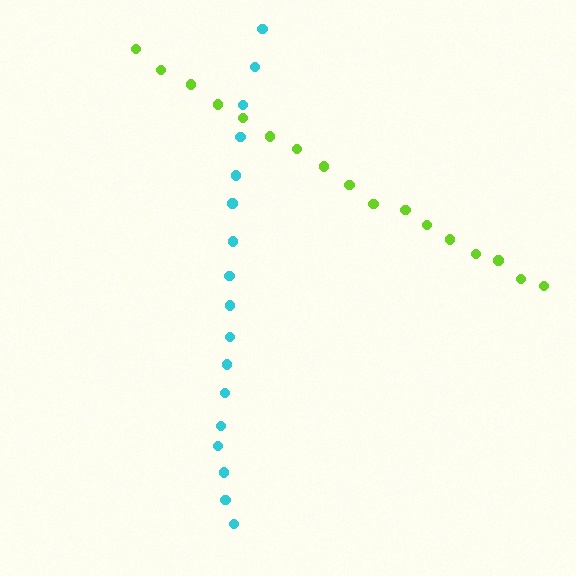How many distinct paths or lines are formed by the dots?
There are 2 distinct paths.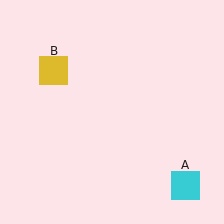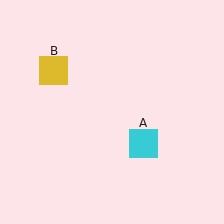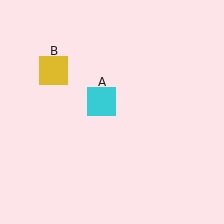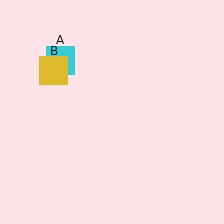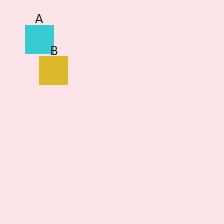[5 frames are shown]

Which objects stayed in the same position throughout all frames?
Yellow square (object B) remained stationary.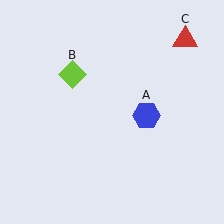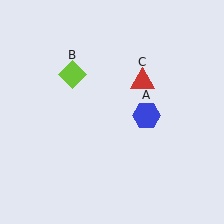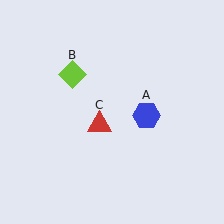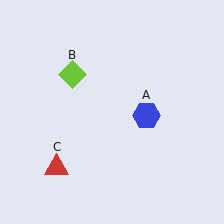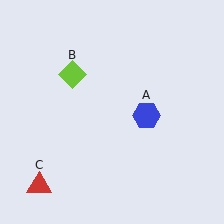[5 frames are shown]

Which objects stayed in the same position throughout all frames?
Blue hexagon (object A) and lime diamond (object B) remained stationary.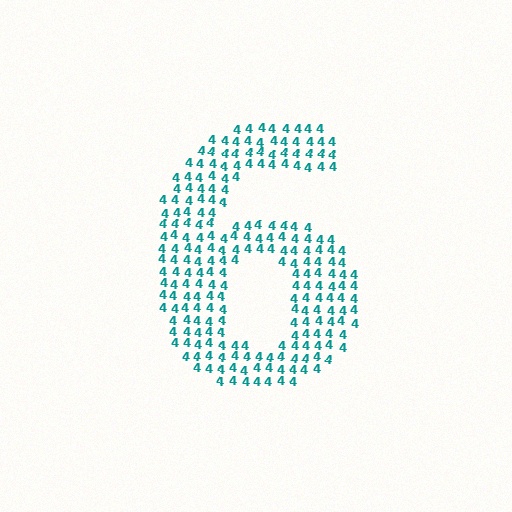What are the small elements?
The small elements are digit 4's.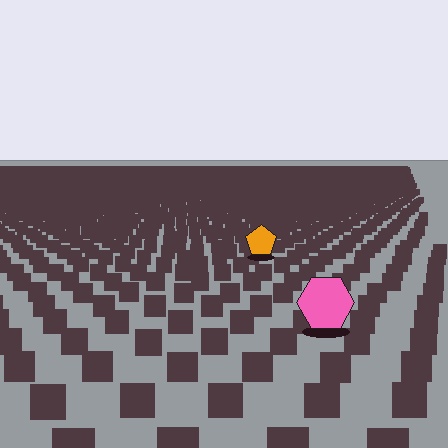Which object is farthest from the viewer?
The orange pentagon is farthest from the viewer. It appears smaller and the ground texture around it is denser.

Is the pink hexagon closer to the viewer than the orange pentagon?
Yes. The pink hexagon is closer — you can tell from the texture gradient: the ground texture is coarser near it.